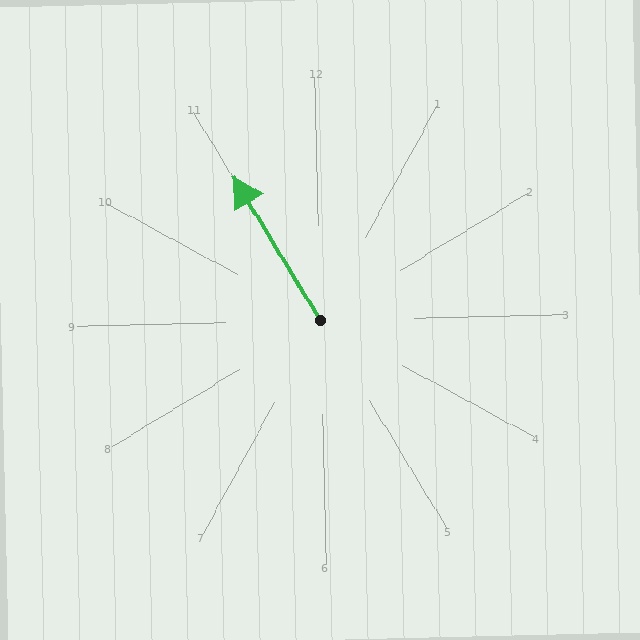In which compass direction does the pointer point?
Northwest.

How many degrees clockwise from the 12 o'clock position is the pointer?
Approximately 330 degrees.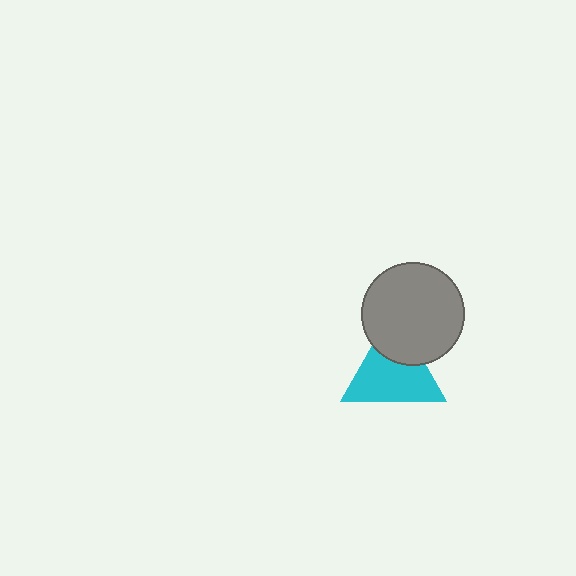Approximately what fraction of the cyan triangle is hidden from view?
Roughly 31% of the cyan triangle is hidden behind the gray circle.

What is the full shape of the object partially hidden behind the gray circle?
The partially hidden object is a cyan triangle.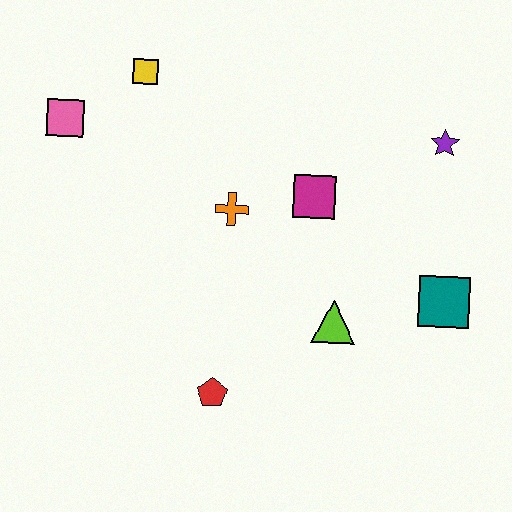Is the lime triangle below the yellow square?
Yes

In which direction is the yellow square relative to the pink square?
The yellow square is to the right of the pink square.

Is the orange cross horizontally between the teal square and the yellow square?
Yes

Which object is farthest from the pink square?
The teal square is farthest from the pink square.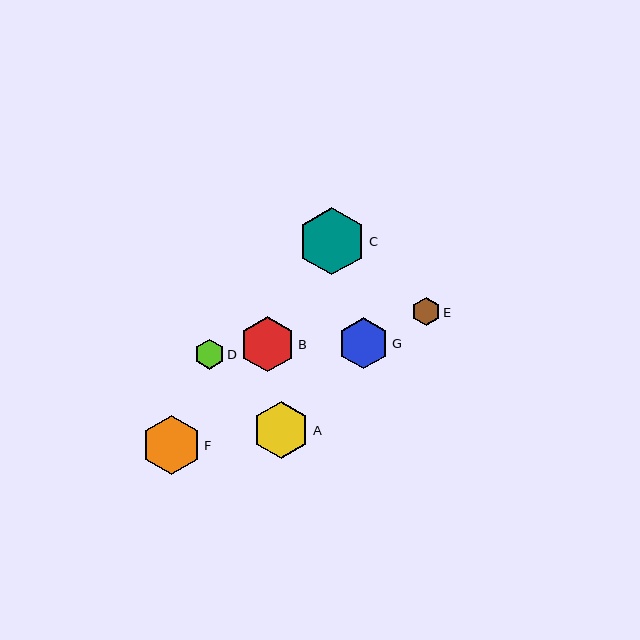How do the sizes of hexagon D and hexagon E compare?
Hexagon D and hexagon E are approximately the same size.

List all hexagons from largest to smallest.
From largest to smallest: C, F, A, B, G, D, E.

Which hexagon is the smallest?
Hexagon E is the smallest with a size of approximately 28 pixels.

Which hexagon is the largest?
Hexagon C is the largest with a size of approximately 67 pixels.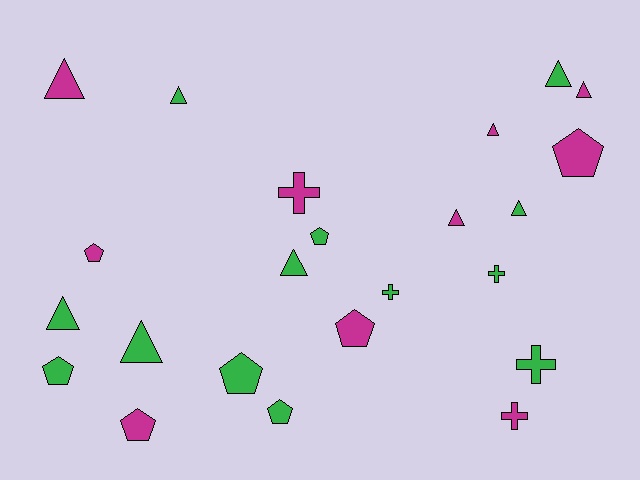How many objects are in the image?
There are 23 objects.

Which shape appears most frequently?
Triangle, with 10 objects.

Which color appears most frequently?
Green, with 13 objects.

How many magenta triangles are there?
There are 4 magenta triangles.